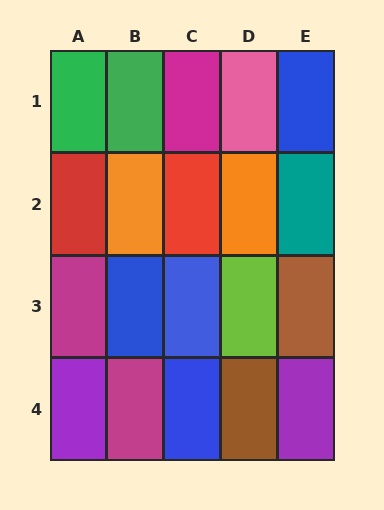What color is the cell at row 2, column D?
Orange.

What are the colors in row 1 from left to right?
Green, green, magenta, pink, blue.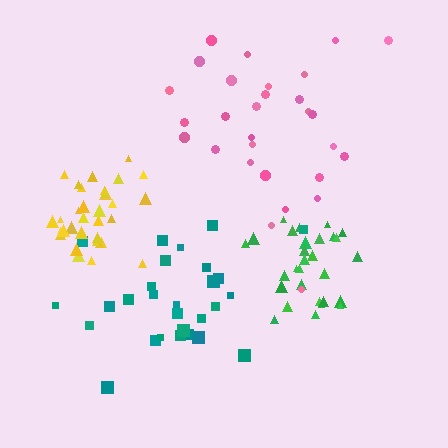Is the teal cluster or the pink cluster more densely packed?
Teal.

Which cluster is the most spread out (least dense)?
Pink.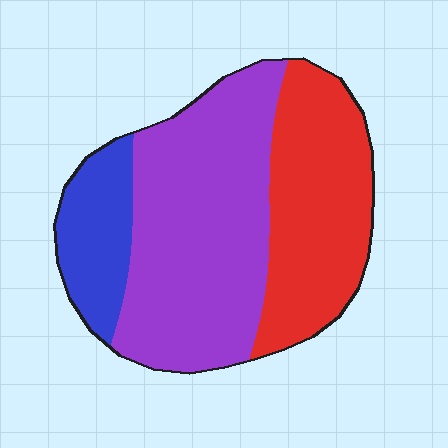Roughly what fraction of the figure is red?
Red covers around 35% of the figure.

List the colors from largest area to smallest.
From largest to smallest: purple, red, blue.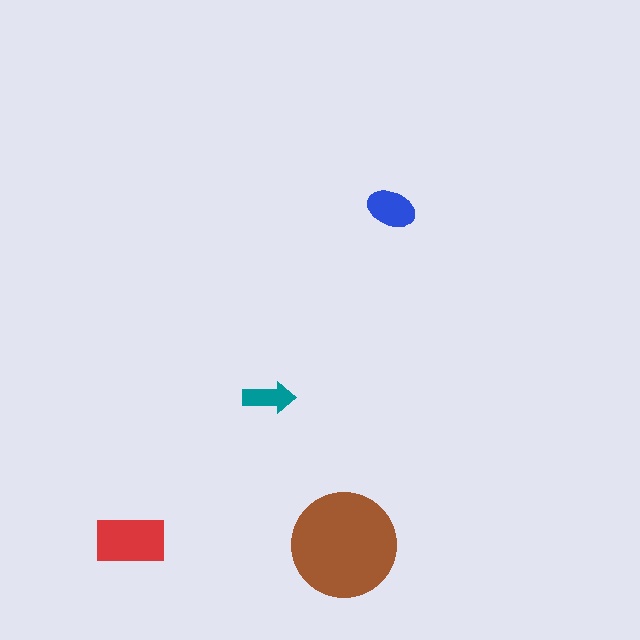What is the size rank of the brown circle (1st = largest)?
1st.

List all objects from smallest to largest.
The teal arrow, the blue ellipse, the red rectangle, the brown circle.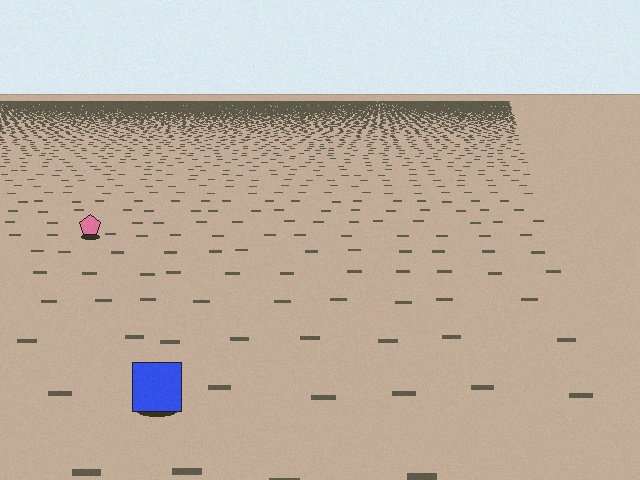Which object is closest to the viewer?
The blue square is closest. The texture marks near it are larger and more spread out.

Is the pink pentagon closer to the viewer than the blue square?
No. The blue square is closer — you can tell from the texture gradient: the ground texture is coarser near it.